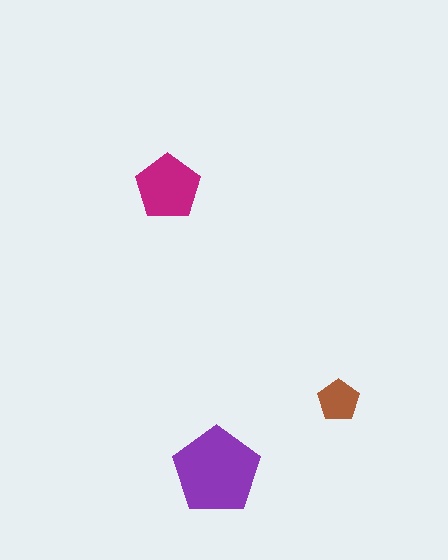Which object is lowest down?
The purple pentagon is bottommost.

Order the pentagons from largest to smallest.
the purple one, the magenta one, the brown one.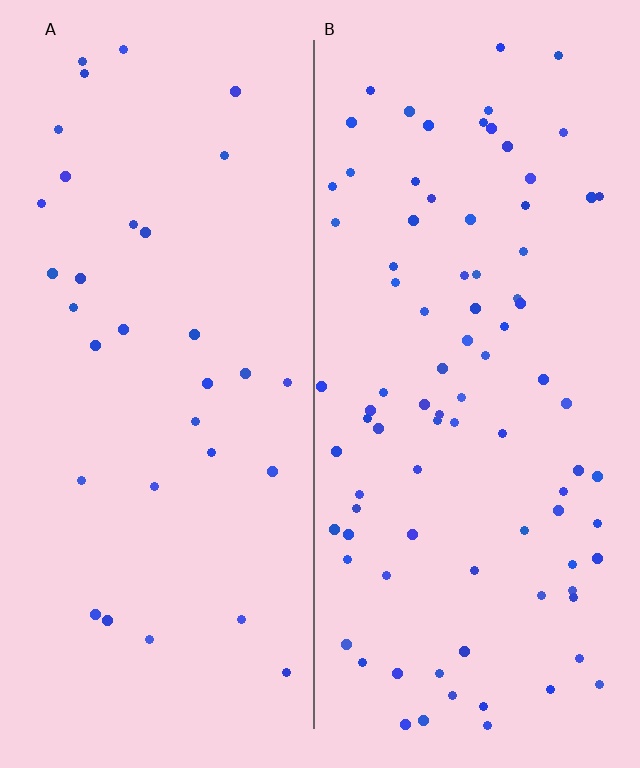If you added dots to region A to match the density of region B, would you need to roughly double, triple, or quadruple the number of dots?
Approximately triple.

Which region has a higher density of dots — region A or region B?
B (the right).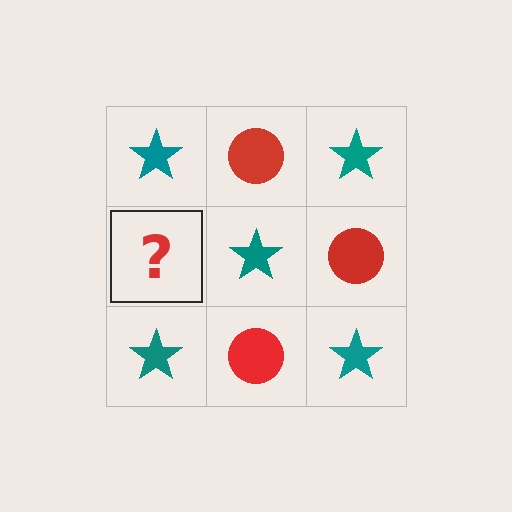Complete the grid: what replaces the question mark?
The question mark should be replaced with a red circle.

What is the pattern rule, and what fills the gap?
The rule is that it alternates teal star and red circle in a checkerboard pattern. The gap should be filled with a red circle.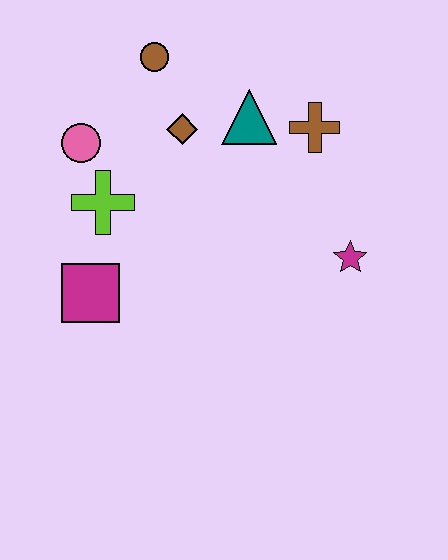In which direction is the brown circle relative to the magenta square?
The brown circle is above the magenta square.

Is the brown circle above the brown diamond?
Yes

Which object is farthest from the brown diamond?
The magenta star is farthest from the brown diamond.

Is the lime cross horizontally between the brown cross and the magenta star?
No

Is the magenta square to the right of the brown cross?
No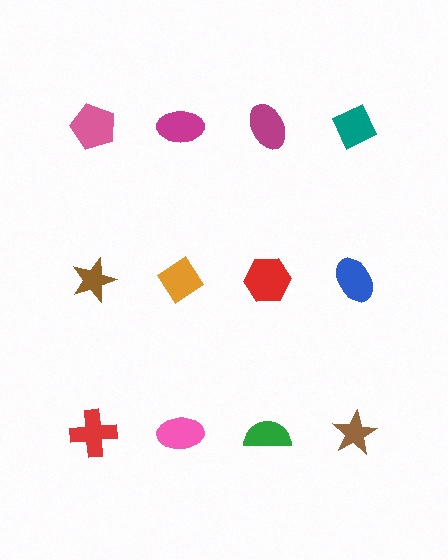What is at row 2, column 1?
A brown star.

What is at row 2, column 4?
A blue ellipse.